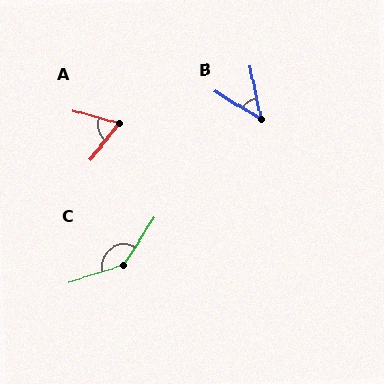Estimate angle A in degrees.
Approximately 67 degrees.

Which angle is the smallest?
B, at approximately 47 degrees.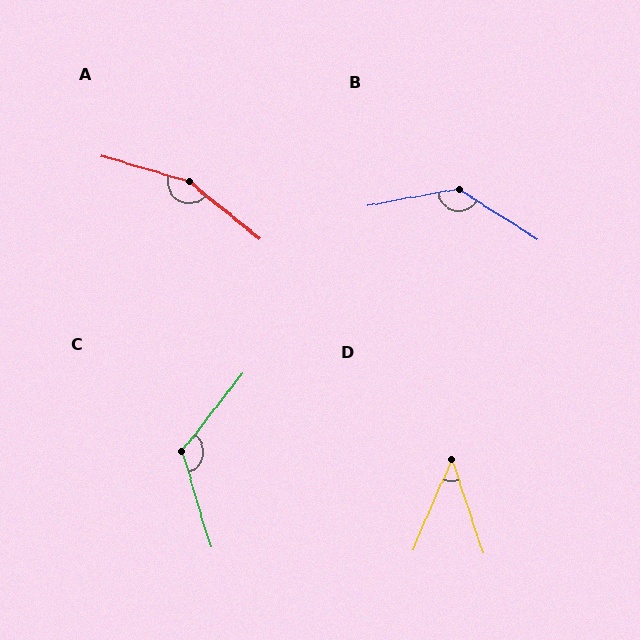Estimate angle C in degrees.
Approximately 125 degrees.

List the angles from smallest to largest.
D (42°), C (125°), B (137°), A (157°).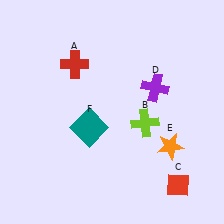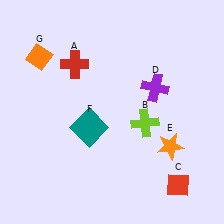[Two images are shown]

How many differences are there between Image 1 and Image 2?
There is 1 difference between the two images.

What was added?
An orange diamond (G) was added in Image 2.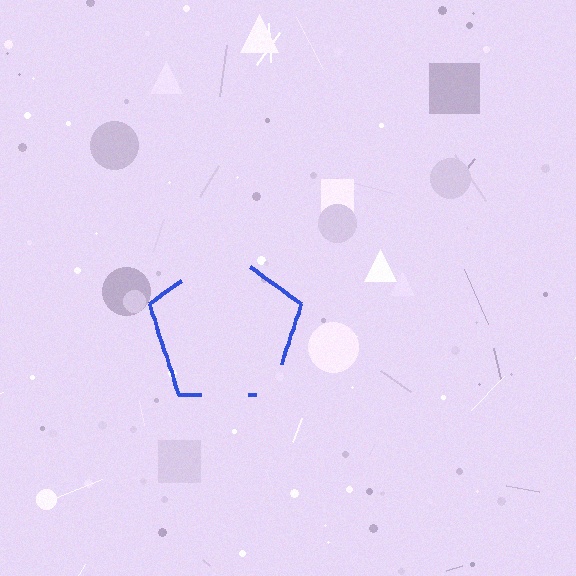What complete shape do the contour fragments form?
The contour fragments form a pentagon.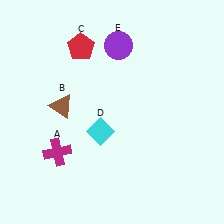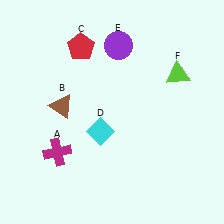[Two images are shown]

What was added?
A lime triangle (F) was added in Image 2.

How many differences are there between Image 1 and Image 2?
There is 1 difference between the two images.